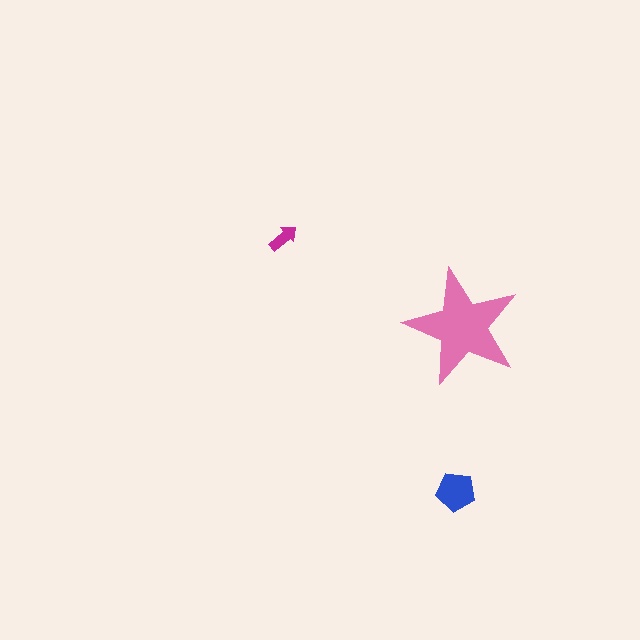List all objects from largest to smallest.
The pink star, the blue pentagon, the magenta arrow.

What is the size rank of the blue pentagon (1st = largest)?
2nd.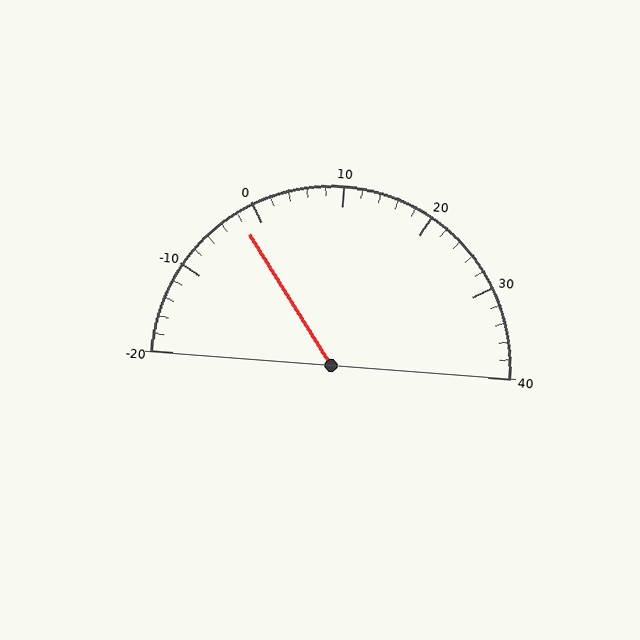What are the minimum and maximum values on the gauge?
The gauge ranges from -20 to 40.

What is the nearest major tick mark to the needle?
The nearest major tick mark is 0.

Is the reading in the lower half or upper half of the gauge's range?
The reading is in the lower half of the range (-20 to 40).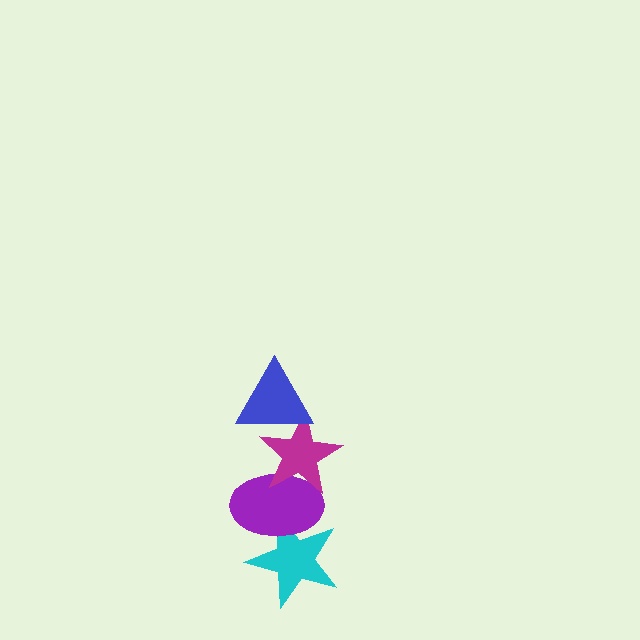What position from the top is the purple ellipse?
The purple ellipse is 3rd from the top.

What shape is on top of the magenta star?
The blue triangle is on top of the magenta star.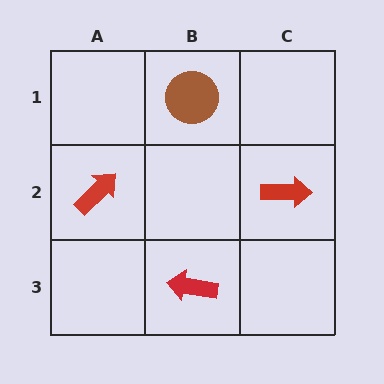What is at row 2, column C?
A red arrow.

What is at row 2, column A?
A red arrow.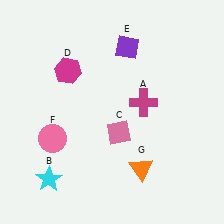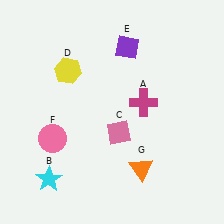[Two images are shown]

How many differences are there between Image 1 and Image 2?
There is 1 difference between the two images.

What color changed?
The hexagon (D) changed from magenta in Image 1 to yellow in Image 2.